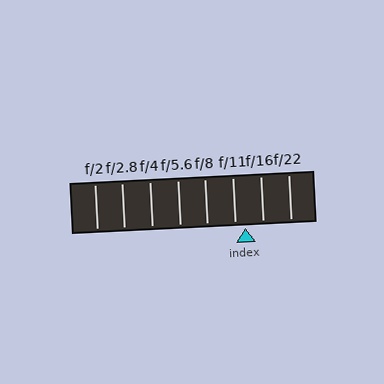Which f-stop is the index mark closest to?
The index mark is closest to f/11.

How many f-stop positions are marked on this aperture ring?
There are 8 f-stop positions marked.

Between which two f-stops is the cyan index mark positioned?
The index mark is between f/11 and f/16.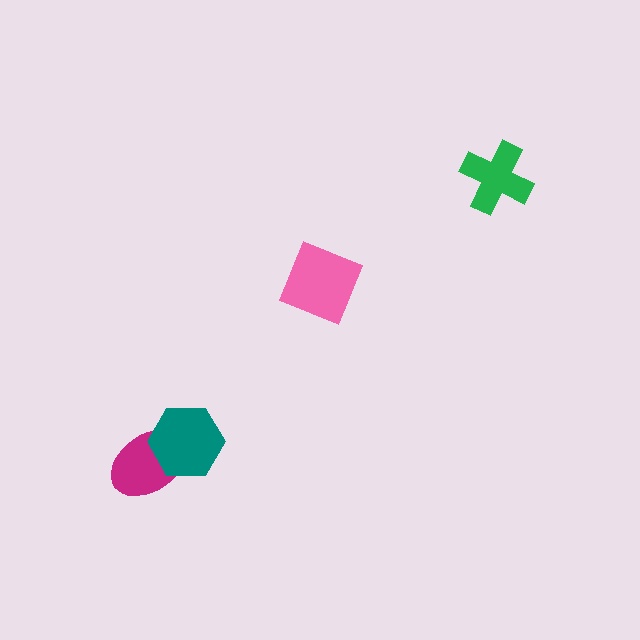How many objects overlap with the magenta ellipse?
1 object overlaps with the magenta ellipse.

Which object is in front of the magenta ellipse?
The teal hexagon is in front of the magenta ellipse.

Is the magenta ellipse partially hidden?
Yes, it is partially covered by another shape.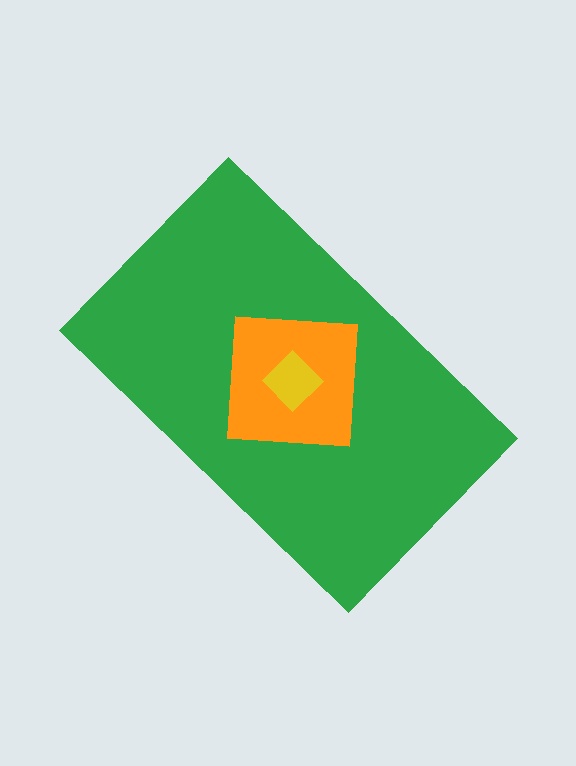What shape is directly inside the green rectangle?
The orange square.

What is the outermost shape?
The green rectangle.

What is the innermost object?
The yellow diamond.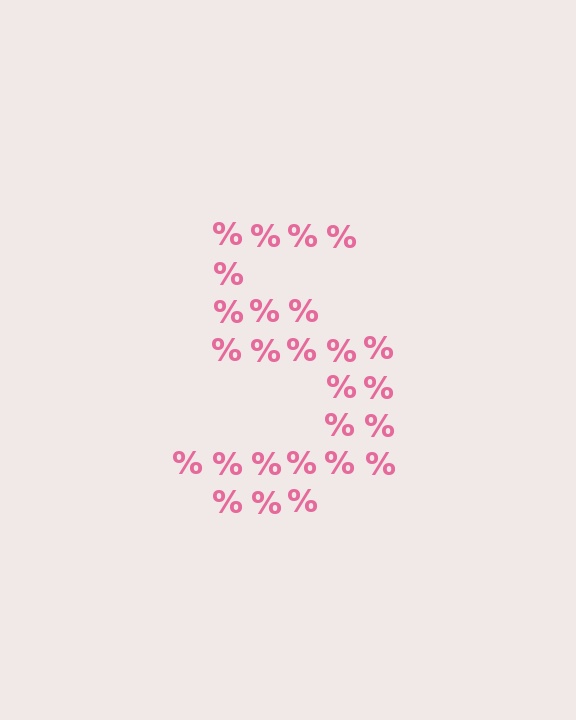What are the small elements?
The small elements are percent signs.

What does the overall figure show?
The overall figure shows the digit 5.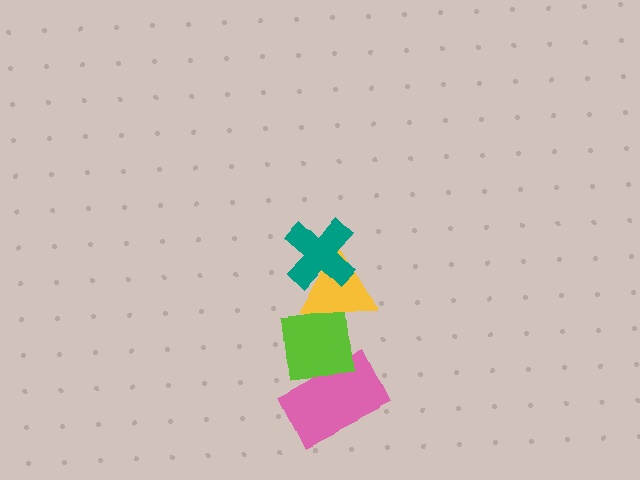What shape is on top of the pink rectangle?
The lime square is on top of the pink rectangle.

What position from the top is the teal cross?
The teal cross is 1st from the top.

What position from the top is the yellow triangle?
The yellow triangle is 2nd from the top.